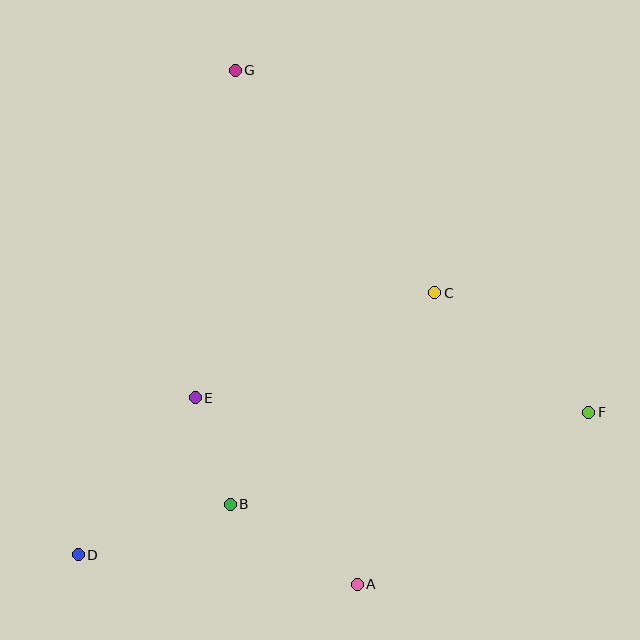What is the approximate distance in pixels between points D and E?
The distance between D and E is approximately 196 pixels.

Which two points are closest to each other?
Points B and E are closest to each other.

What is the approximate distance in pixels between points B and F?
The distance between B and F is approximately 370 pixels.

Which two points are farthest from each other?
Points D and F are farthest from each other.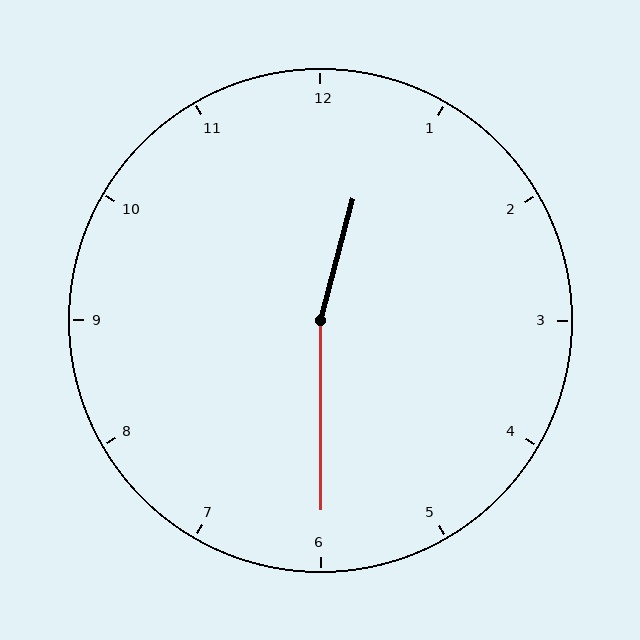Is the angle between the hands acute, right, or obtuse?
It is obtuse.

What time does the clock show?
12:30.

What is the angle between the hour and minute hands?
Approximately 165 degrees.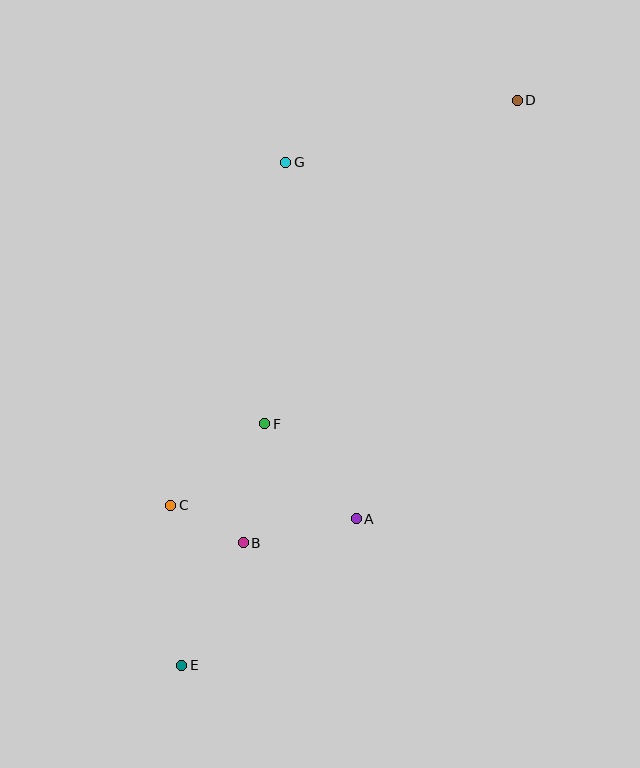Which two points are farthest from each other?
Points D and E are farthest from each other.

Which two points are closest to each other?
Points B and C are closest to each other.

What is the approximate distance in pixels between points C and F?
The distance between C and F is approximately 124 pixels.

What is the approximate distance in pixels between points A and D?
The distance between A and D is approximately 448 pixels.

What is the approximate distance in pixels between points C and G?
The distance between C and G is approximately 362 pixels.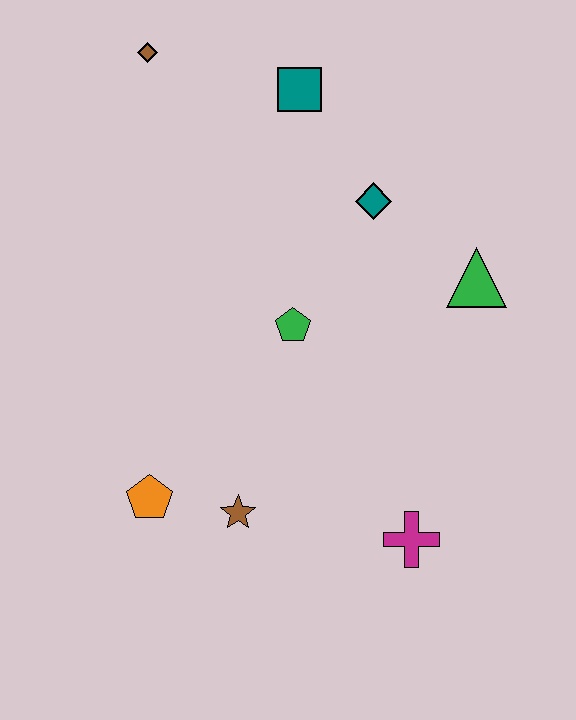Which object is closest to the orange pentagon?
The brown star is closest to the orange pentagon.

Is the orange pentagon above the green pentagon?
No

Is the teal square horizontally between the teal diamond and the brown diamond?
Yes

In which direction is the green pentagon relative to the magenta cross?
The green pentagon is above the magenta cross.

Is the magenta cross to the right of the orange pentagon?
Yes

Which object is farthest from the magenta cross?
The brown diamond is farthest from the magenta cross.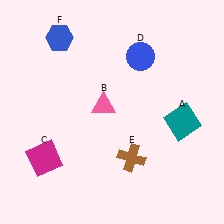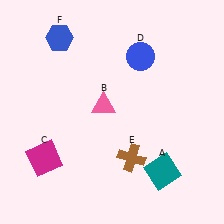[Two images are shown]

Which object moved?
The teal square (A) moved down.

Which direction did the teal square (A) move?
The teal square (A) moved down.